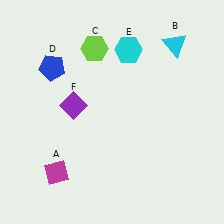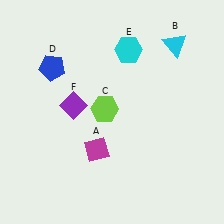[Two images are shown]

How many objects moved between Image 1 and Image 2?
2 objects moved between the two images.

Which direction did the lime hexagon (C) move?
The lime hexagon (C) moved down.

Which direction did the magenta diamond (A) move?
The magenta diamond (A) moved right.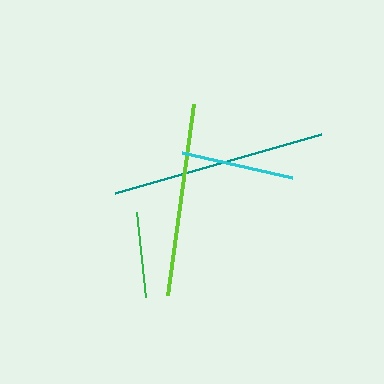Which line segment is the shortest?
The green line is the shortest at approximately 86 pixels.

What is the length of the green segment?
The green segment is approximately 86 pixels long.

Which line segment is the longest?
The teal line is the longest at approximately 214 pixels.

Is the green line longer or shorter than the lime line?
The lime line is longer than the green line.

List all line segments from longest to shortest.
From longest to shortest: teal, lime, cyan, green.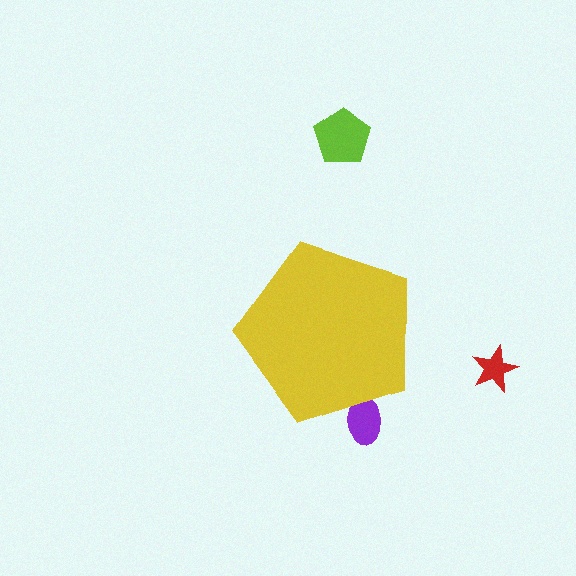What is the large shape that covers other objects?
A yellow pentagon.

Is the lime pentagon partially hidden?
No, the lime pentagon is fully visible.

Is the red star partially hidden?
No, the red star is fully visible.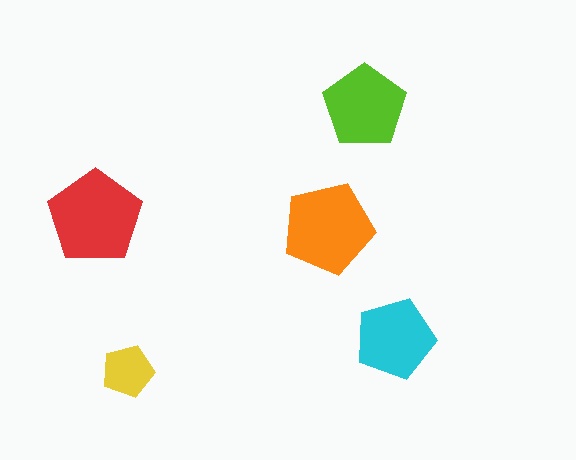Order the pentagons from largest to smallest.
the red one, the orange one, the lime one, the cyan one, the yellow one.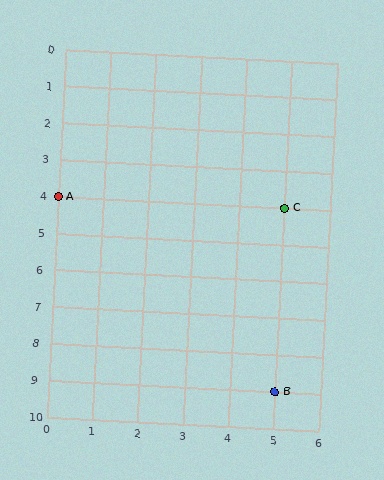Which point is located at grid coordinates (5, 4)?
Point C is at (5, 4).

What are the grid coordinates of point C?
Point C is at grid coordinates (5, 4).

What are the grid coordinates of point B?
Point B is at grid coordinates (5, 9).